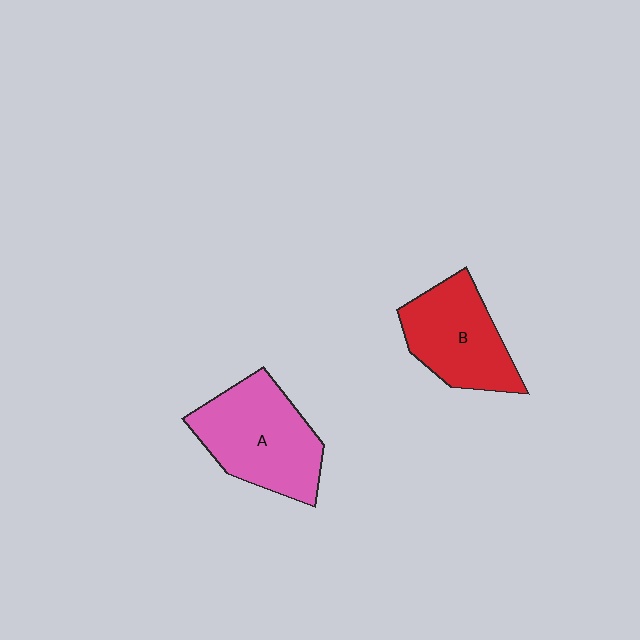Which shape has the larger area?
Shape A (pink).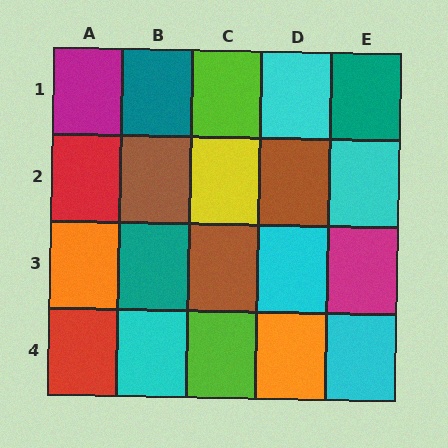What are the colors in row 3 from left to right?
Orange, teal, brown, cyan, magenta.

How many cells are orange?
2 cells are orange.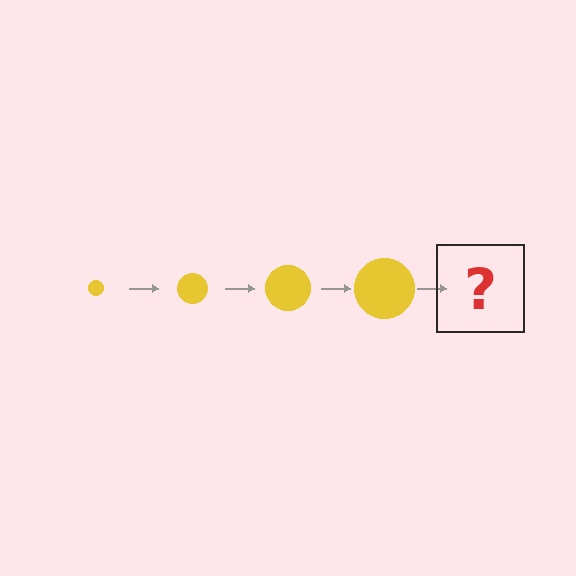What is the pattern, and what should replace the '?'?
The pattern is that the circle gets progressively larger each step. The '?' should be a yellow circle, larger than the previous one.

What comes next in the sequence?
The next element should be a yellow circle, larger than the previous one.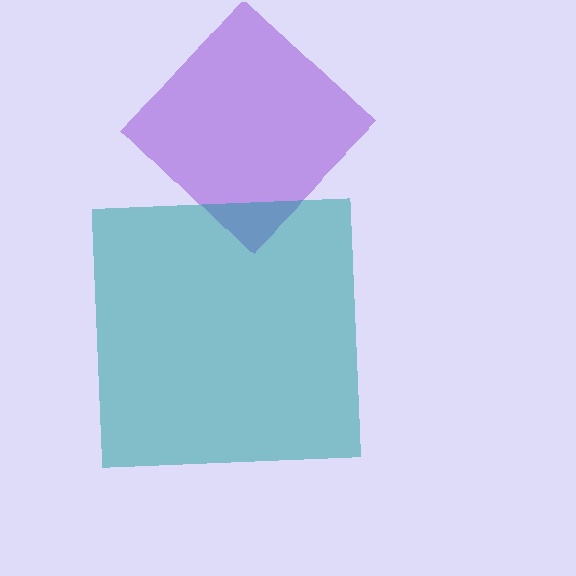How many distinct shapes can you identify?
There are 2 distinct shapes: a purple diamond, a teal square.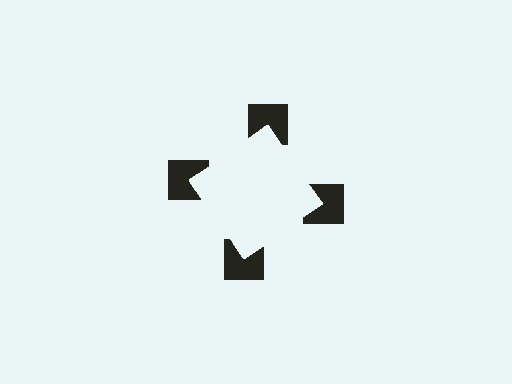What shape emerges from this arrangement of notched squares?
An illusory square — its edges are inferred from the aligned wedge cuts in the notched squares, not physically drawn.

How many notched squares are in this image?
There are 4 — one at each vertex of the illusory square.